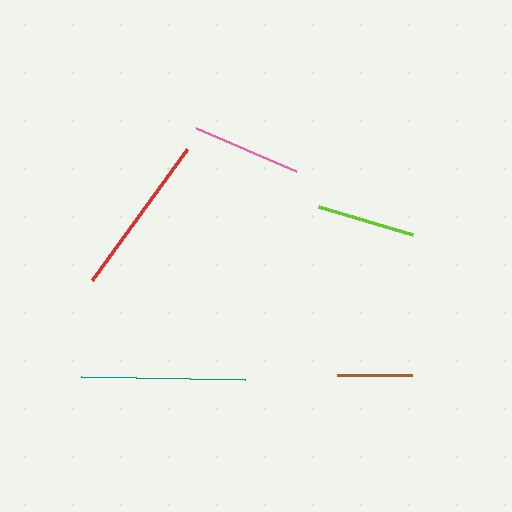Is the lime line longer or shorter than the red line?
The red line is longer than the lime line.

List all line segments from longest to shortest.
From longest to shortest: teal, red, pink, lime, brown.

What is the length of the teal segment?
The teal segment is approximately 164 pixels long.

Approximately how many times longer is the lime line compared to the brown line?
The lime line is approximately 1.3 times the length of the brown line.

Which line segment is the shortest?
The brown line is the shortest at approximately 75 pixels.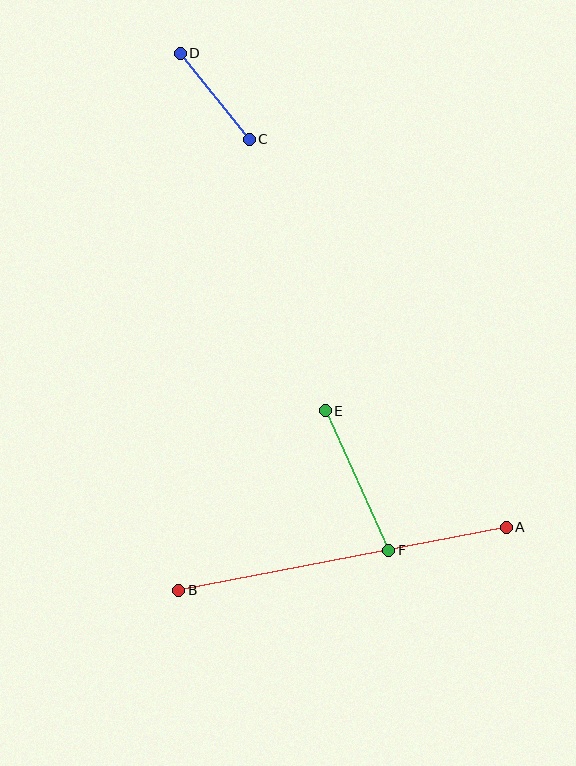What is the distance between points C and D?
The distance is approximately 110 pixels.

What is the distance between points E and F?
The distance is approximately 153 pixels.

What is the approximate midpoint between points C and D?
The midpoint is at approximately (215, 96) pixels.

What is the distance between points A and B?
The distance is approximately 334 pixels.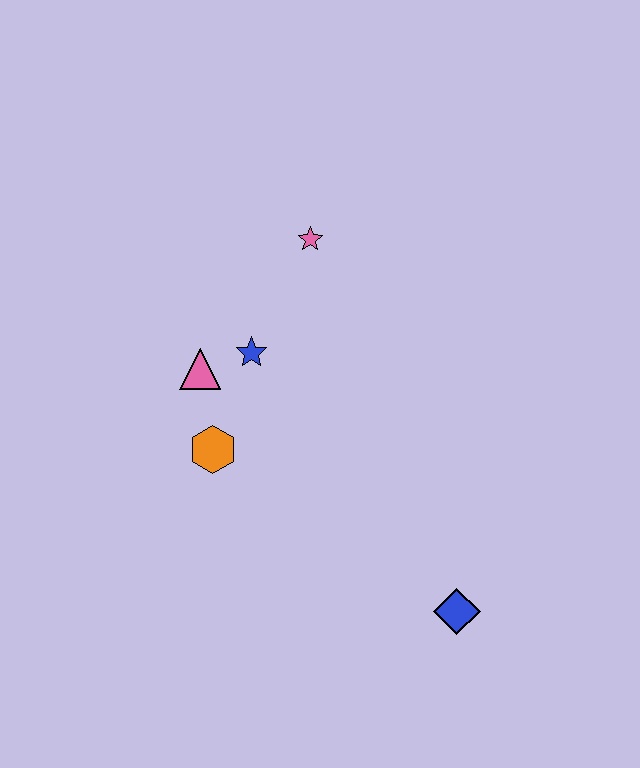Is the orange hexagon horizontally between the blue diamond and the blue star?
No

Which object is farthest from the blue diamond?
The pink star is farthest from the blue diamond.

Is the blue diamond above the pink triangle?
No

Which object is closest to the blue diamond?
The orange hexagon is closest to the blue diamond.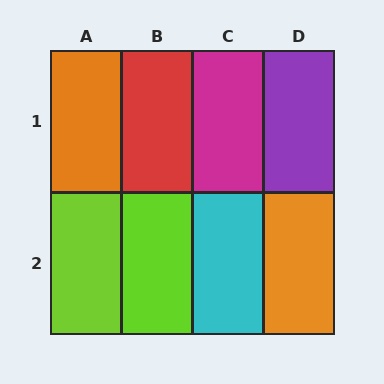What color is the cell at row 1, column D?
Purple.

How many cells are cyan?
1 cell is cyan.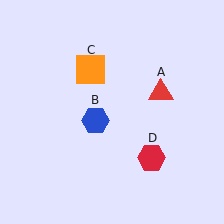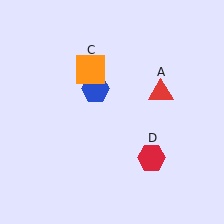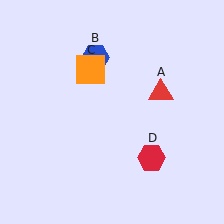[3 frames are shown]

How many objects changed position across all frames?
1 object changed position: blue hexagon (object B).